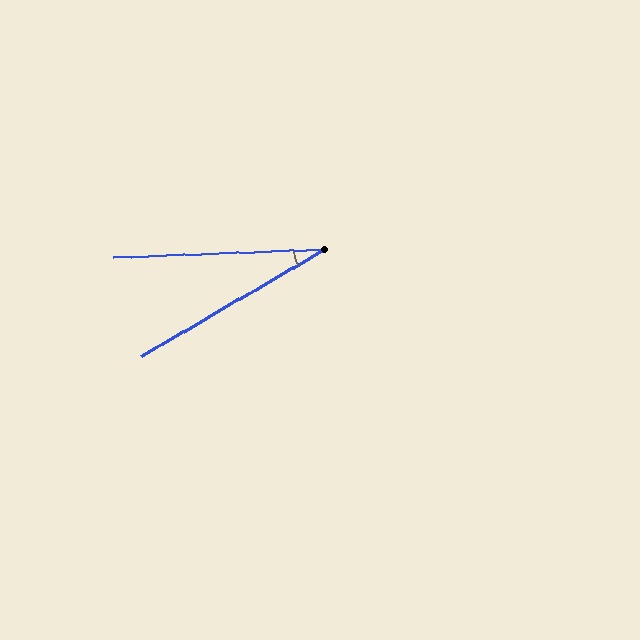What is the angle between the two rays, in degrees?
Approximately 28 degrees.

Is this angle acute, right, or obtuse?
It is acute.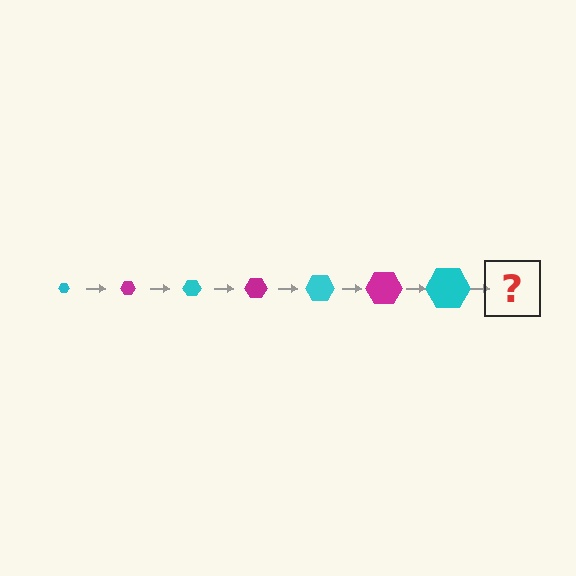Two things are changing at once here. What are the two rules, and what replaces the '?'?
The two rules are that the hexagon grows larger each step and the color cycles through cyan and magenta. The '?' should be a magenta hexagon, larger than the previous one.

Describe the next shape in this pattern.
It should be a magenta hexagon, larger than the previous one.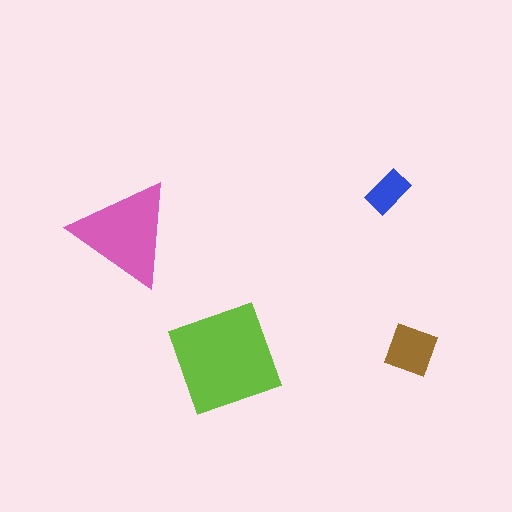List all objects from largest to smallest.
The lime diamond, the pink triangle, the brown square, the blue rectangle.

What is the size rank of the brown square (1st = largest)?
3rd.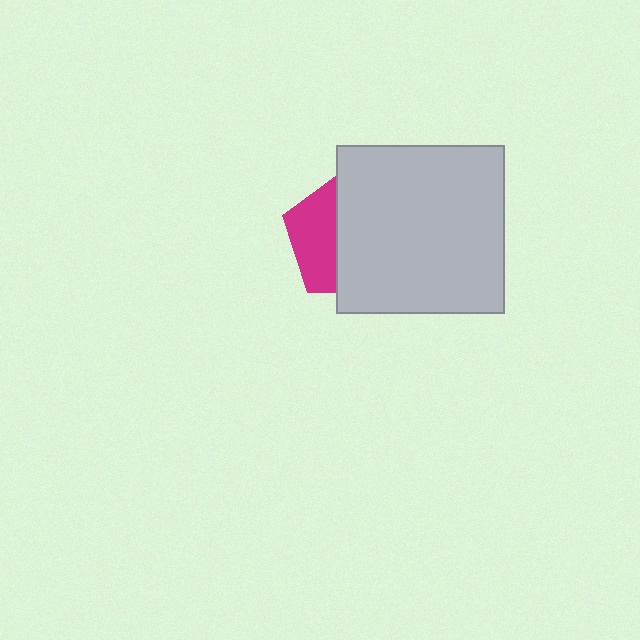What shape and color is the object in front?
The object in front is a light gray square.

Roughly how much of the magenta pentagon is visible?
A small part of it is visible (roughly 37%).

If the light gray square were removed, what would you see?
You would see the complete magenta pentagon.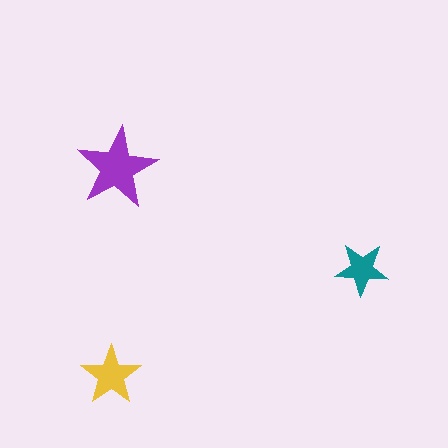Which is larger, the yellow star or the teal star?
The yellow one.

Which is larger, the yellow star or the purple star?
The purple one.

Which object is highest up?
The purple star is topmost.